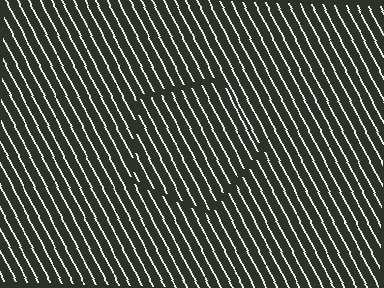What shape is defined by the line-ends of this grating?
An illusory pentagon. The interior of the shape contains the same grating, shifted by half a period — the contour is defined by the phase discontinuity where line-ends from the inner and outer gratings abut.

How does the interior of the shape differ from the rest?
The interior of the shape contains the same grating, shifted by half a period — the contour is defined by the phase discontinuity where line-ends from the inner and outer gratings abut.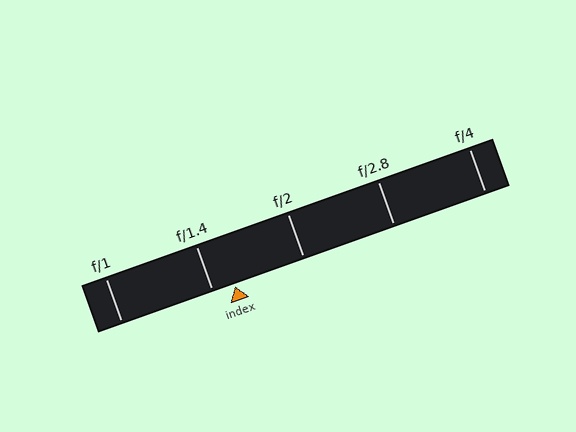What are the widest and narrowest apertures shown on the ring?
The widest aperture shown is f/1 and the narrowest is f/4.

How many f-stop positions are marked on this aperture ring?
There are 5 f-stop positions marked.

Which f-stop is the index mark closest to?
The index mark is closest to f/1.4.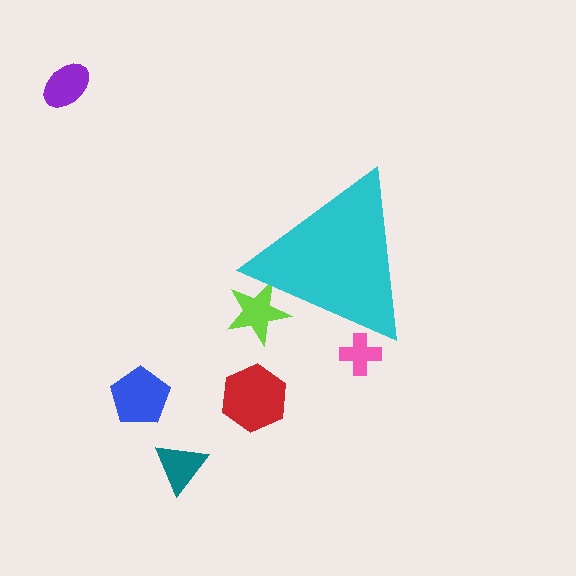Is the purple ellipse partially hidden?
No, the purple ellipse is fully visible.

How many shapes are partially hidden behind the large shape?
2 shapes are partially hidden.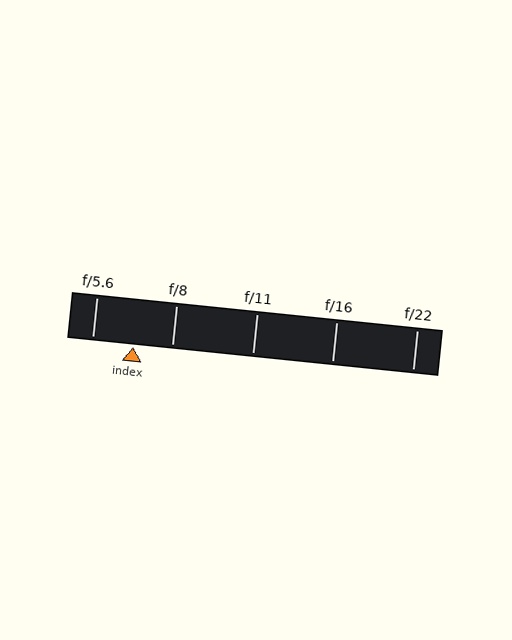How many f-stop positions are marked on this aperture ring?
There are 5 f-stop positions marked.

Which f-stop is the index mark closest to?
The index mark is closest to f/8.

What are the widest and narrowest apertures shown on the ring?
The widest aperture shown is f/5.6 and the narrowest is f/22.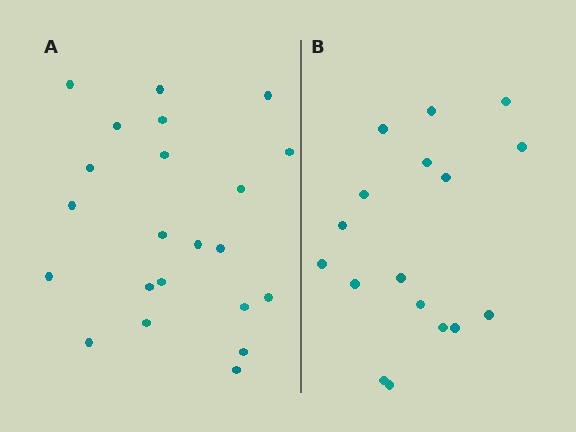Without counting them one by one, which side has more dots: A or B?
Region A (the left region) has more dots.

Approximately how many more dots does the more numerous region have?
Region A has about 5 more dots than region B.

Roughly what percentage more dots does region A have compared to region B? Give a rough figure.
About 30% more.